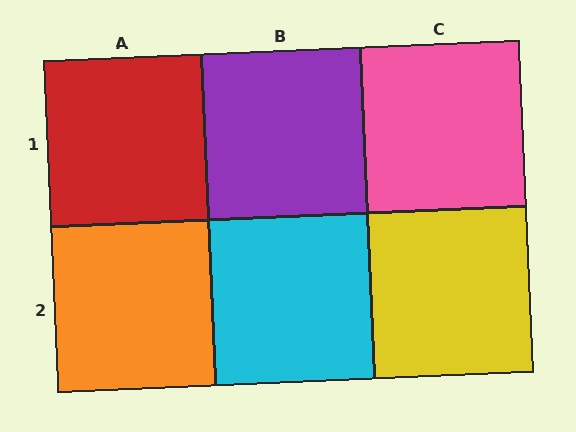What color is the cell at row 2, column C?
Yellow.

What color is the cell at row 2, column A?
Orange.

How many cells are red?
1 cell is red.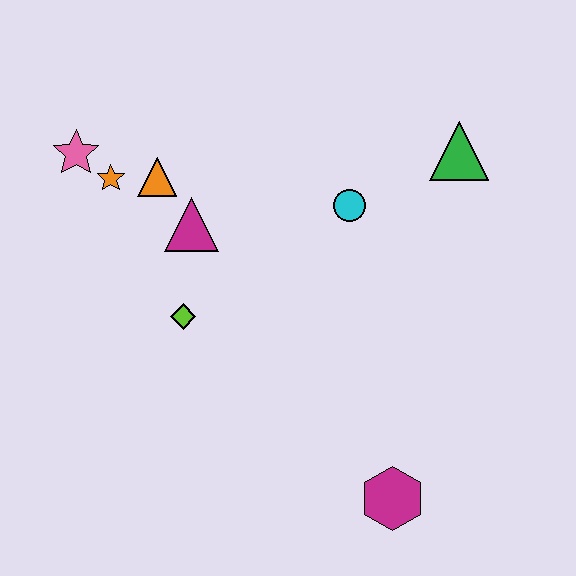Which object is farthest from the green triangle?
The pink star is farthest from the green triangle.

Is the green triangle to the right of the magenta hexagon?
Yes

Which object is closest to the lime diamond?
The magenta triangle is closest to the lime diamond.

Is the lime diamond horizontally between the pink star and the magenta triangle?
Yes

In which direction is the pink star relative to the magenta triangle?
The pink star is to the left of the magenta triangle.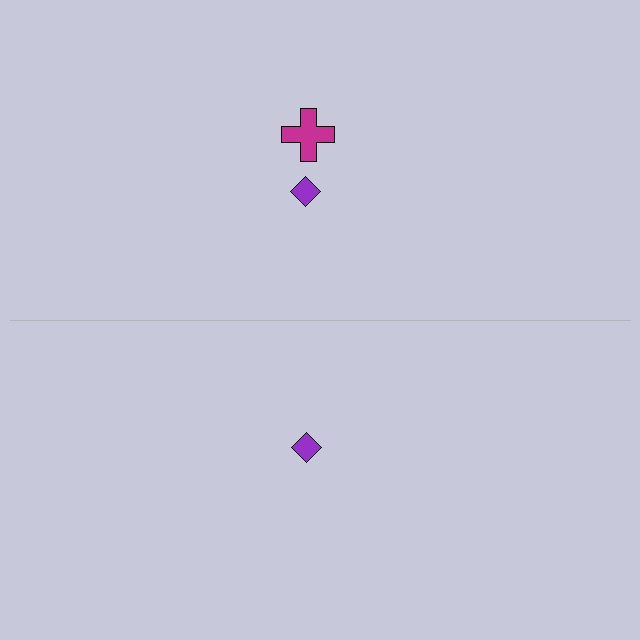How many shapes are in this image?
There are 3 shapes in this image.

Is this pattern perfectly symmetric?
No, the pattern is not perfectly symmetric. A magenta cross is missing from the bottom side.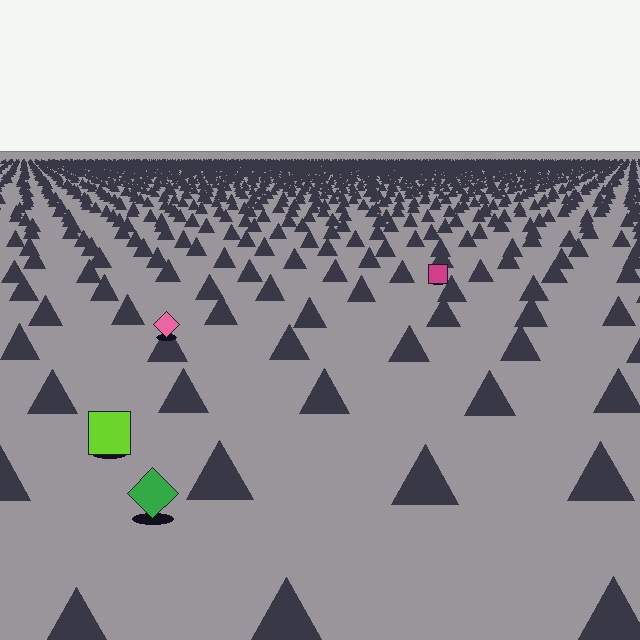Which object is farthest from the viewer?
The magenta square is farthest from the viewer. It appears smaller and the ground texture around it is denser.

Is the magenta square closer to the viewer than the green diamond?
No. The green diamond is closer — you can tell from the texture gradient: the ground texture is coarser near it.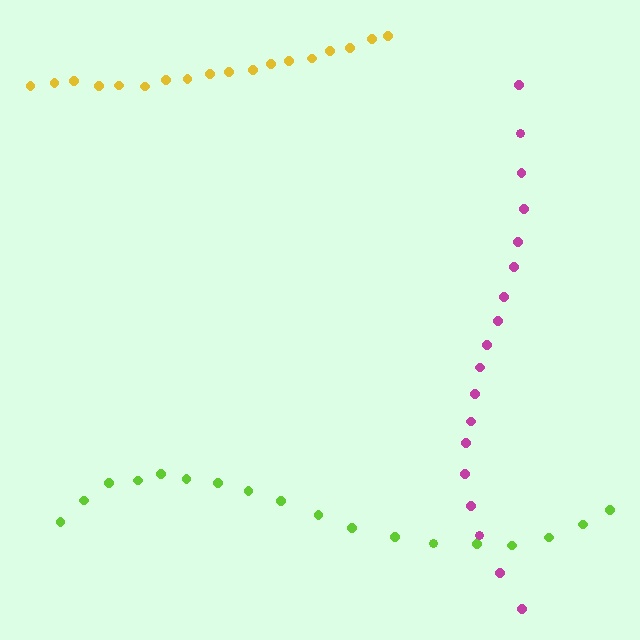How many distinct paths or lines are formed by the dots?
There are 3 distinct paths.